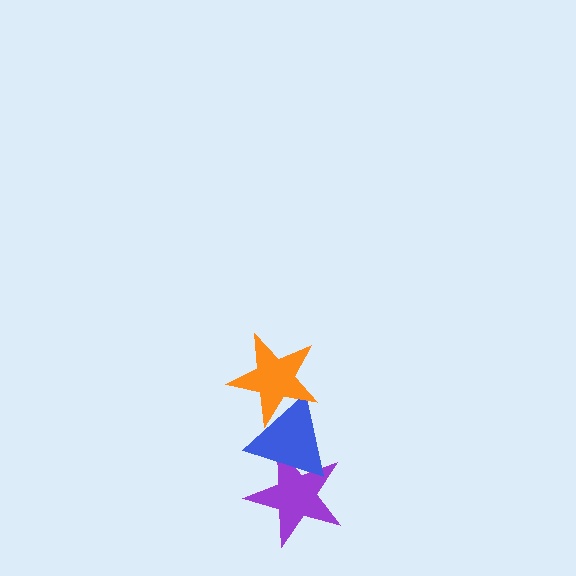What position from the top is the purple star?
The purple star is 3rd from the top.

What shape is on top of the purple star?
The blue triangle is on top of the purple star.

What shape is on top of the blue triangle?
The orange star is on top of the blue triangle.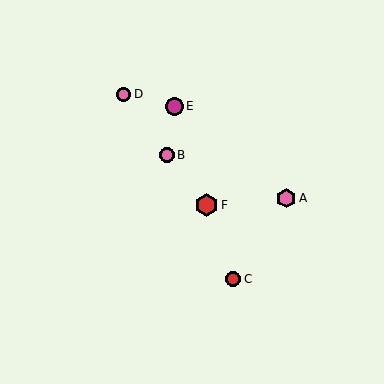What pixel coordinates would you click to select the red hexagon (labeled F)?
Click at (207, 205) to select the red hexagon F.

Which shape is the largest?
The red hexagon (labeled F) is the largest.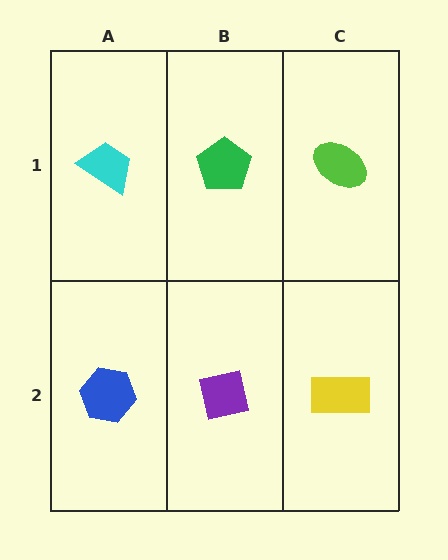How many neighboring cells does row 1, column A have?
2.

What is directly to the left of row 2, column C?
A purple square.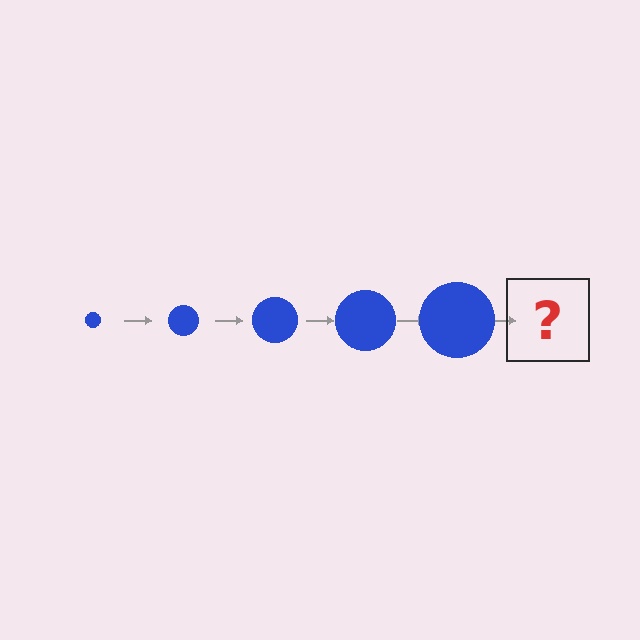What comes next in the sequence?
The next element should be a blue circle, larger than the previous one.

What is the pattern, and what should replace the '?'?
The pattern is that the circle gets progressively larger each step. The '?' should be a blue circle, larger than the previous one.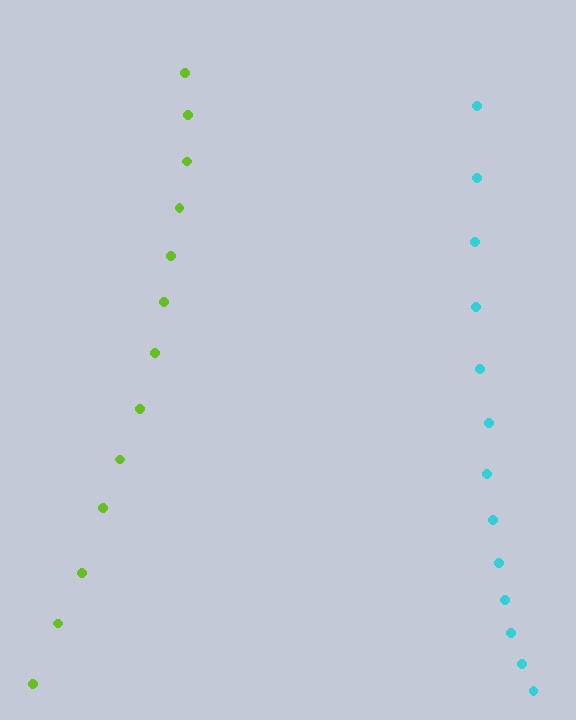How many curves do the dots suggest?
There are 2 distinct paths.